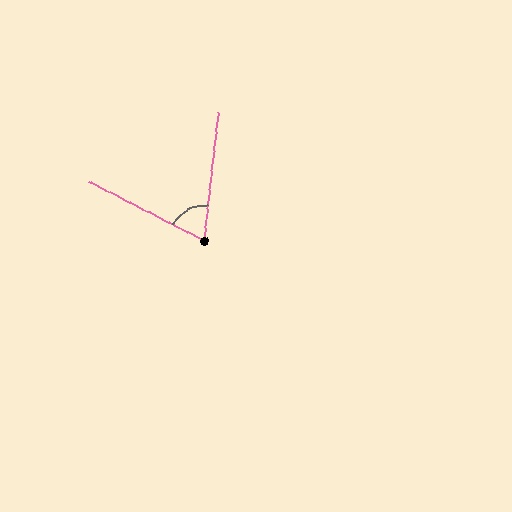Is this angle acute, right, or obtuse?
It is acute.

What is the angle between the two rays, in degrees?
Approximately 69 degrees.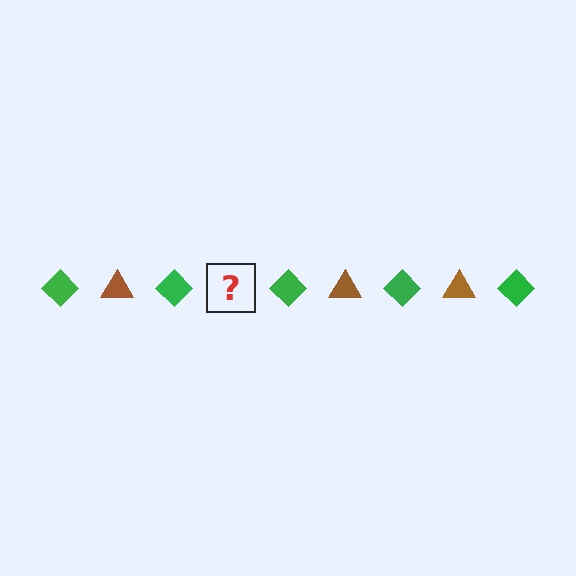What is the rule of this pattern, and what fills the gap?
The rule is that the pattern alternates between green diamond and brown triangle. The gap should be filled with a brown triangle.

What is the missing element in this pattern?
The missing element is a brown triangle.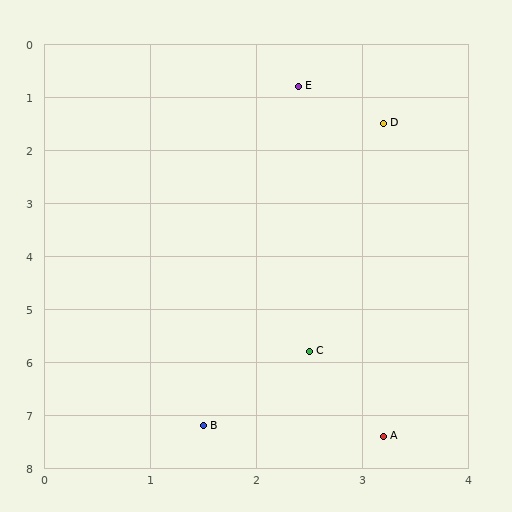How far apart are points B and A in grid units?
Points B and A are about 1.7 grid units apart.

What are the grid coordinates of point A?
Point A is at approximately (3.2, 7.4).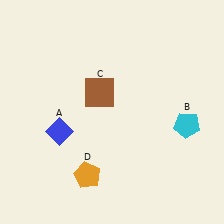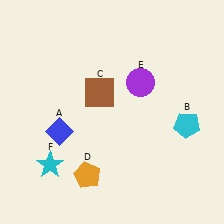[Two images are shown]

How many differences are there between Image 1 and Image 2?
There are 2 differences between the two images.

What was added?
A purple circle (E), a cyan star (F) were added in Image 2.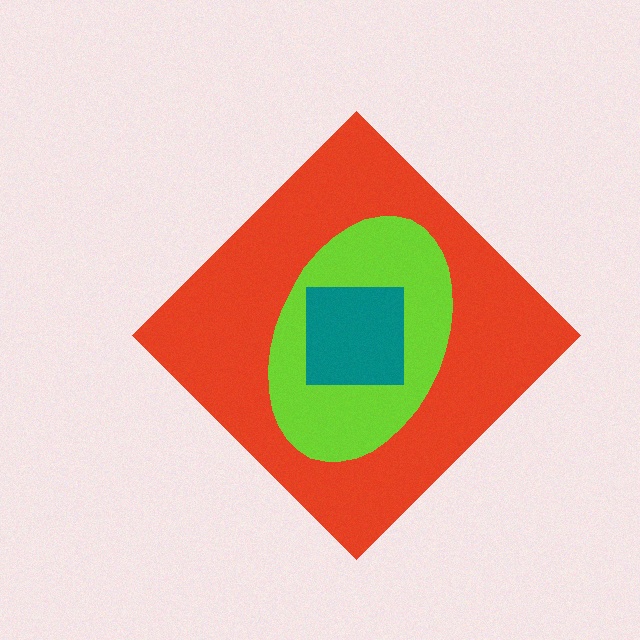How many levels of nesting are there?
3.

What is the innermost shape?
The teal square.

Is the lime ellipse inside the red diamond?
Yes.